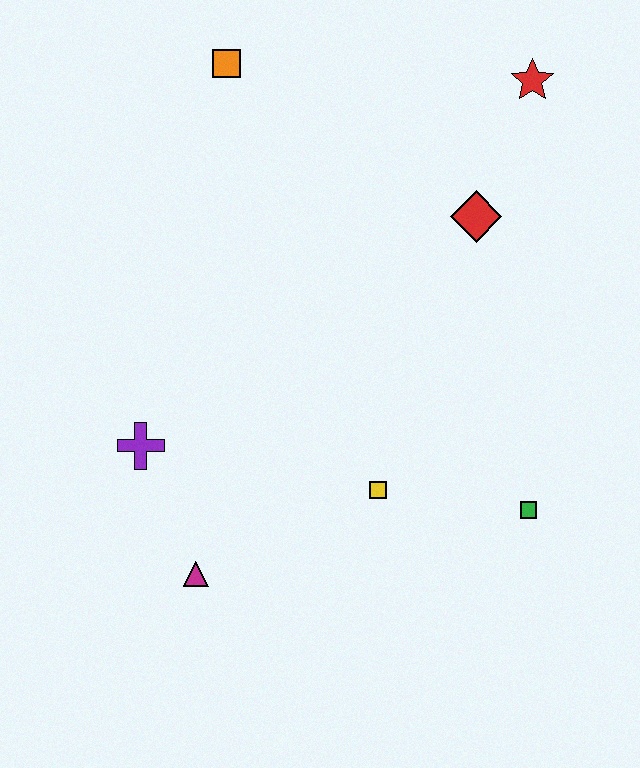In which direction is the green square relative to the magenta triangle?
The green square is to the right of the magenta triangle.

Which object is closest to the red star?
The red diamond is closest to the red star.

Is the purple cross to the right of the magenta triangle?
No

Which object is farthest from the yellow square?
The orange square is farthest from the yellow square.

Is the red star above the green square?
Yes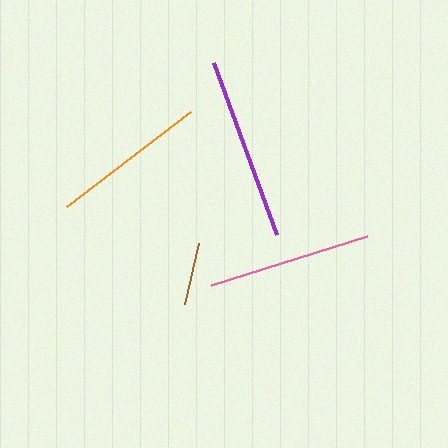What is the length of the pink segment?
The pink segment is approximately 164 pixels long.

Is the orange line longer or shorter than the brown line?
The orange line is longer than the brown line.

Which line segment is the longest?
The purple line is the longest at approximately 183 pixels.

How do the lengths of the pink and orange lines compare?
The pink and orange lines are approximately the same length.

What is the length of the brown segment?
The brown segment is approximately 63 pixels long.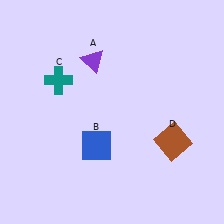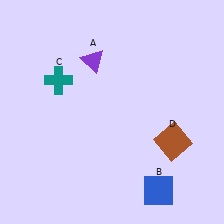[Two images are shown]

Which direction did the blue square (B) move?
The blue square (B) moved right.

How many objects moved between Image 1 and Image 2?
1 object moved between the two images.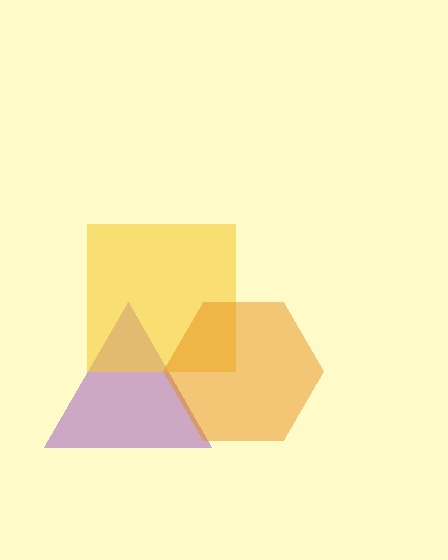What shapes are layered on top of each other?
The layered shapes are: a purple triangle, a yellow square, an orange hexagon.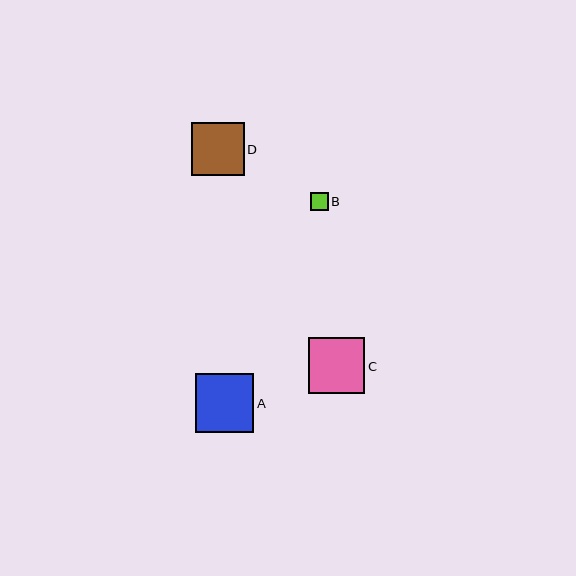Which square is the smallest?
Square B is the smallest with a size of approximately 18 pixels.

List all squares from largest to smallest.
From largest to smallest: A, C, D, B.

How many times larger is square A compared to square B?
Square A is approximately 3.3 times the size of square B.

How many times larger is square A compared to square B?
Square A is approximately 3.3 times the size of square B.